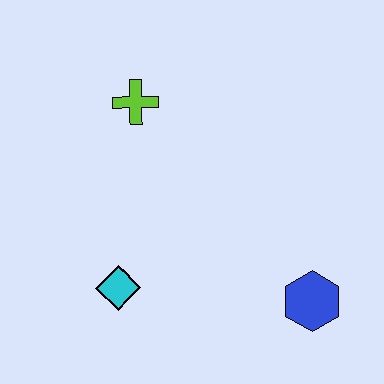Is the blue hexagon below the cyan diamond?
Yes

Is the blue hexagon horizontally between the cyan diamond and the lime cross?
No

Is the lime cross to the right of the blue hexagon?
No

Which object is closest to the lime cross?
The cyan diamond is closest to the lime cross.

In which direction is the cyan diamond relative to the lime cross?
The cyan diamond is below the lime cross.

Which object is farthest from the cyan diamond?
The blue hexagon is farthest from the cyan diamond.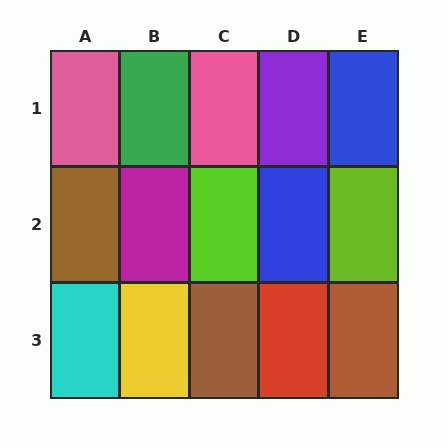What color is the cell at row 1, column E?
Blue.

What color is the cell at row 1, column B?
Green.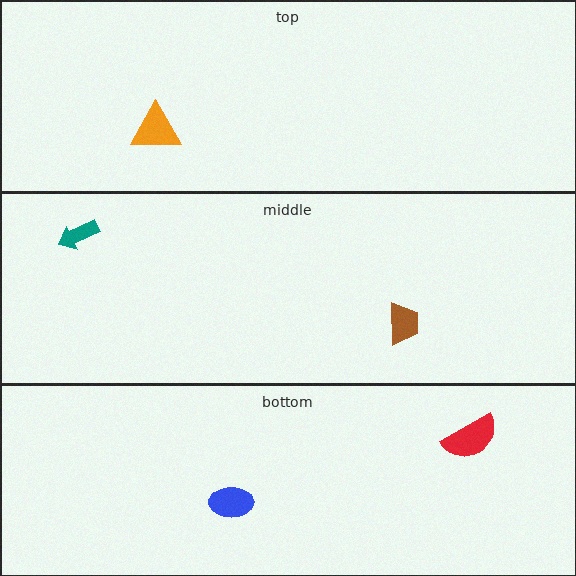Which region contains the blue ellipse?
The bottom region.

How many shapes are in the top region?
1.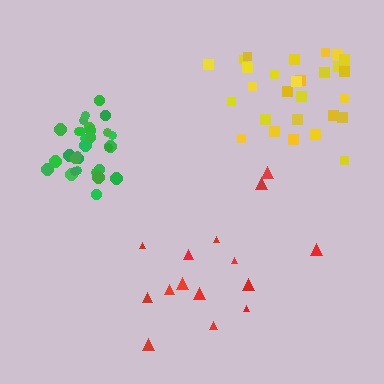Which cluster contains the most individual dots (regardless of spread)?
Green (31).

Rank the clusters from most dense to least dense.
green, yellow, red.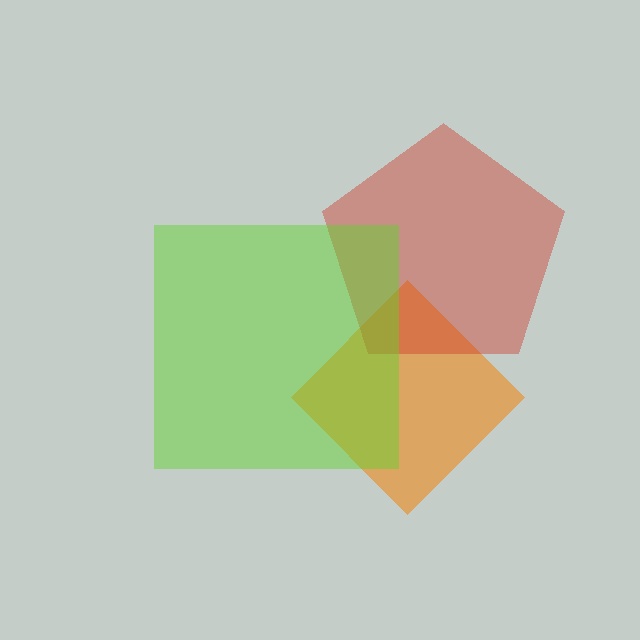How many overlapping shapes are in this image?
There are 3 overlapping shapes in the image.